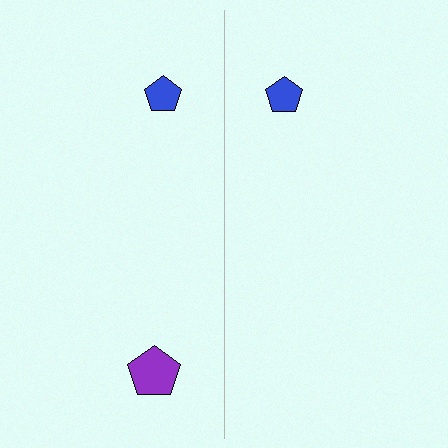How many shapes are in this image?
There are 3 shapes in this image.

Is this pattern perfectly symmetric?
No, the pattern is not perfectly symmetric. A purple pentagon is missing from the right side.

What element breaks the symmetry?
A purple pentagon is missing from the right side.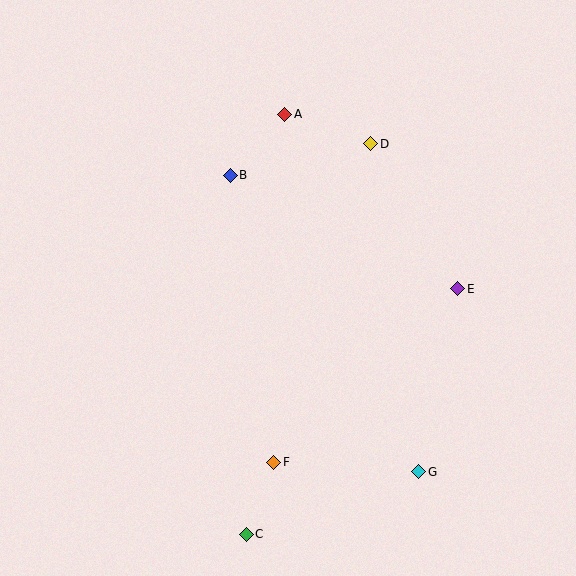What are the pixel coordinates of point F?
Point F is at (274, 462).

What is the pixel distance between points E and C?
The distance between E and C is 324 pixels.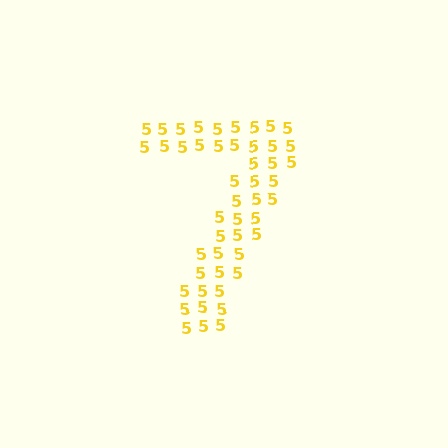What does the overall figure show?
The overall figure shows the digit 7.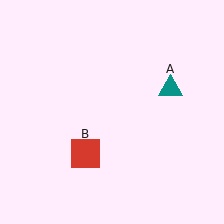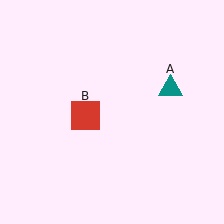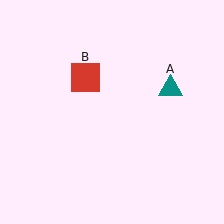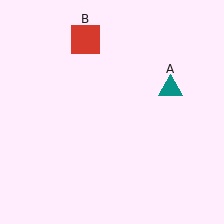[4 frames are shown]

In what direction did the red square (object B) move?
The red square (object B) moved up.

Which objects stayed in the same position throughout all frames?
Teal triangle (object A) remained stationary.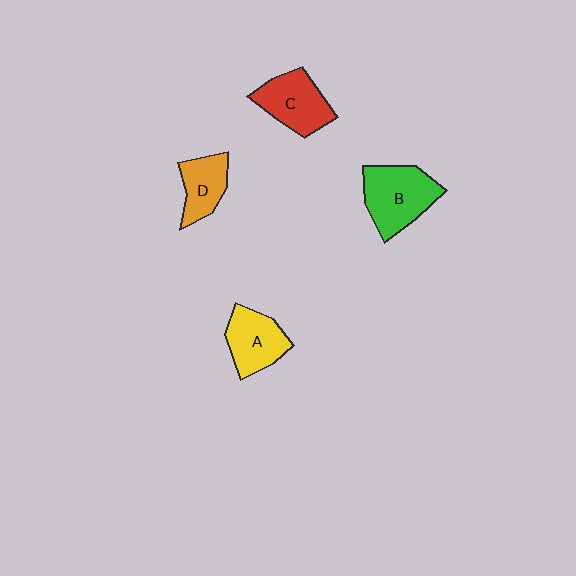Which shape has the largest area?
Shape B (green).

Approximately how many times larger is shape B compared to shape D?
Approximately 1.6 times.